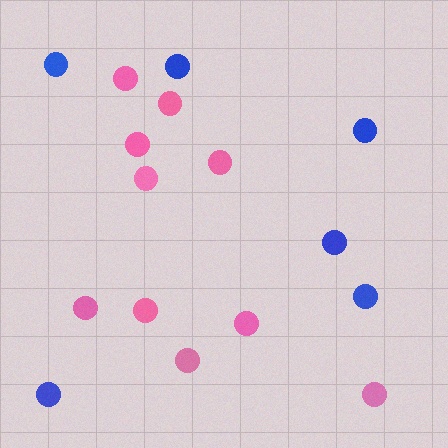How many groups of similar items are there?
There are 2 groups: one group of blue circles (6) and one group of pink circles (10).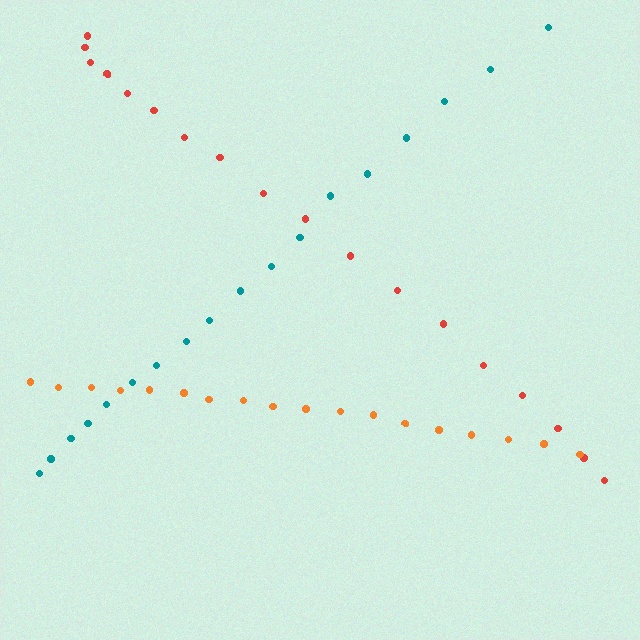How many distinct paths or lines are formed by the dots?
There are 3 distinct paths.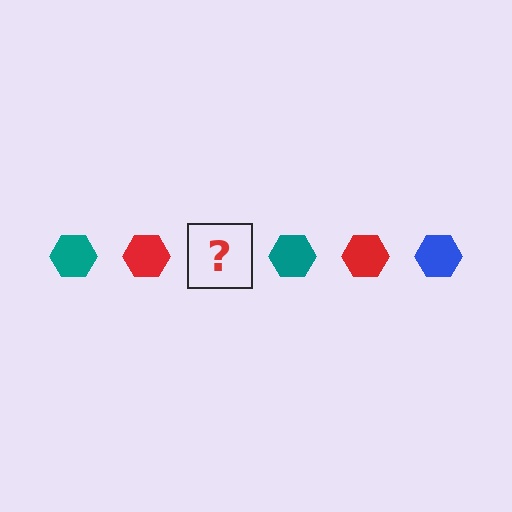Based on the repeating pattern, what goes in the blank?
The blank should be a blue hexagon.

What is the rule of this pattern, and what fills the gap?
The rule is that the pattern cycles through teal, red, blue hexagons. The gap should be filled with a blue hexagon.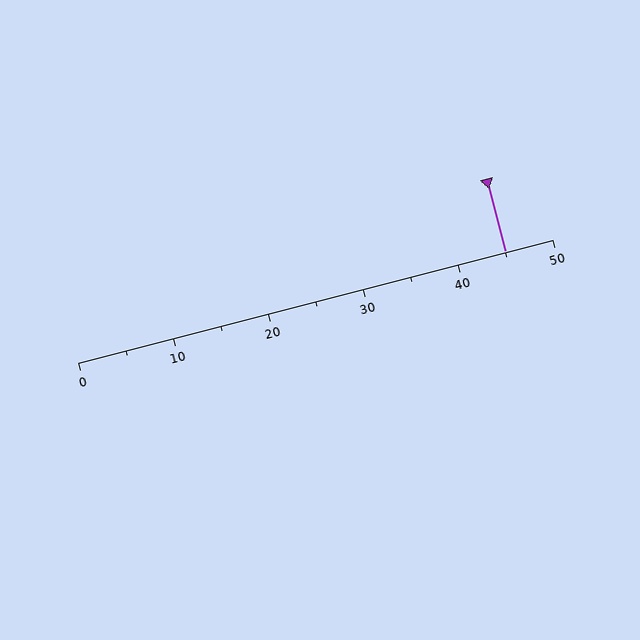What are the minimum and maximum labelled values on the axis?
The axis runs from 0 to 50.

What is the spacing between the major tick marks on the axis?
The major ticks are spaced 10 apart.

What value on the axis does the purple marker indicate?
The marker indicates approximately 45.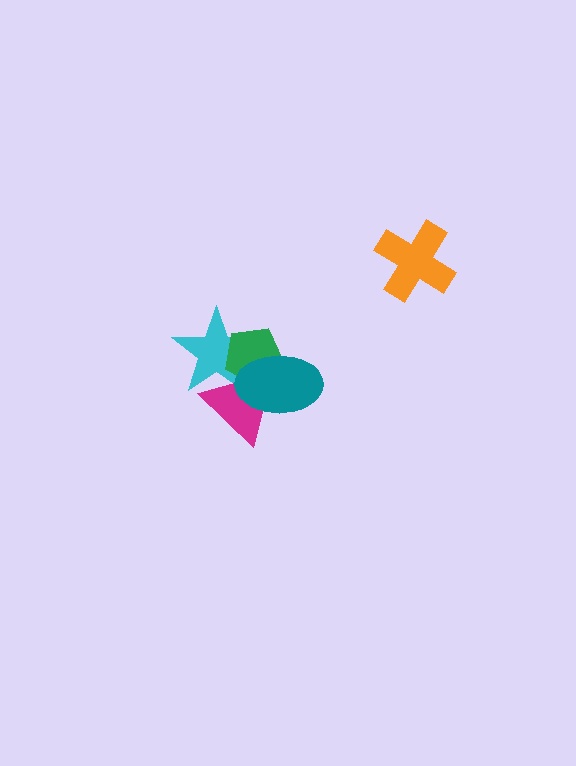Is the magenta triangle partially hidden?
Yes, it is partially covered by another shape.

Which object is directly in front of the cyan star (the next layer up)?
The green pentagon is directly in front of the cyan star.